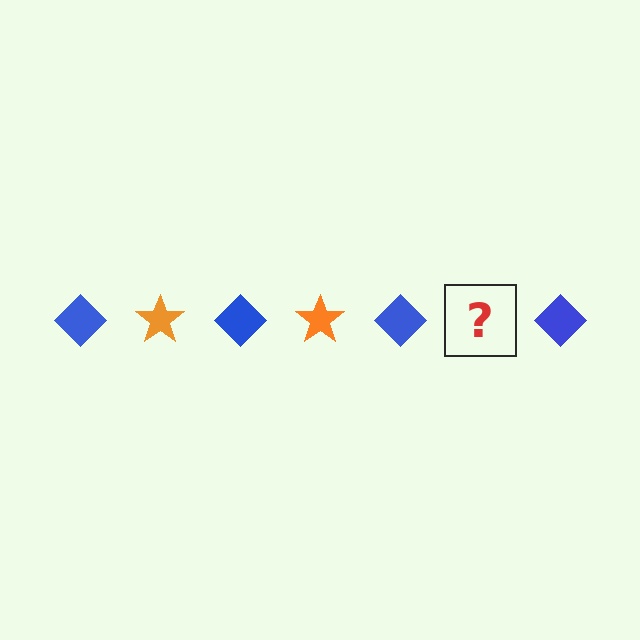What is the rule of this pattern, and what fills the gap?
The rule is that the pattern alternates between blue diamond and orange star. The gap should be filled with an orange star.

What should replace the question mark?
The question mark should be replaced with an orange star.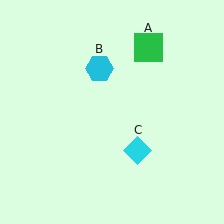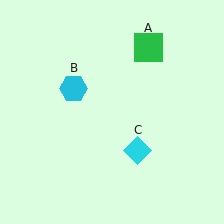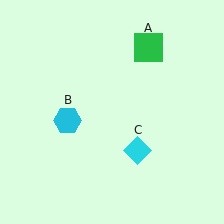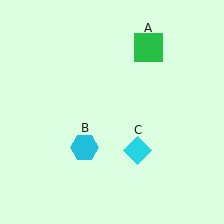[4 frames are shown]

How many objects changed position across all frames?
1 object changed position: cyan hexagon (object B).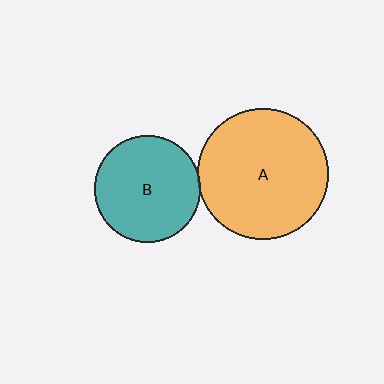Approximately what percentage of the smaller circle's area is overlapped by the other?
Approximately 5%.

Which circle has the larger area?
Circle A (orange).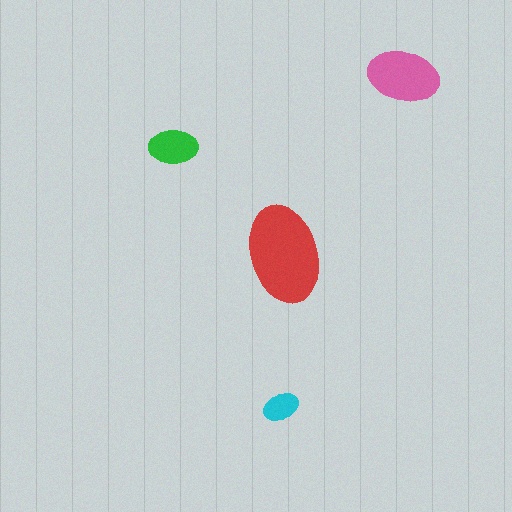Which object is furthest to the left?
The green ellipse is leftmost.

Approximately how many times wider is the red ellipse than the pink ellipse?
About 1.5 times wider.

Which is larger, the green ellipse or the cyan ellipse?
The green one.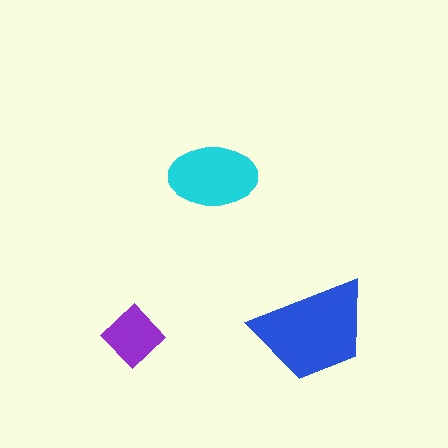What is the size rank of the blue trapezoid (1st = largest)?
1st.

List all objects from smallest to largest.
The purple diamond, the cyan ellipse, the blue trapezoid.